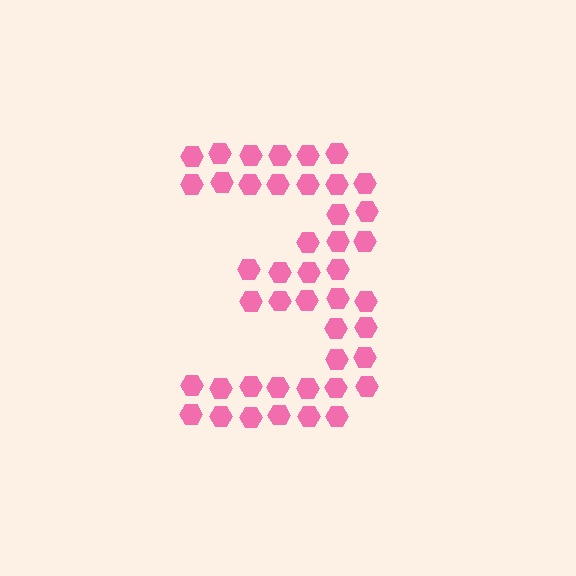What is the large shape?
The large shape is the digit 3.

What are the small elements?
The small elements are hexagons.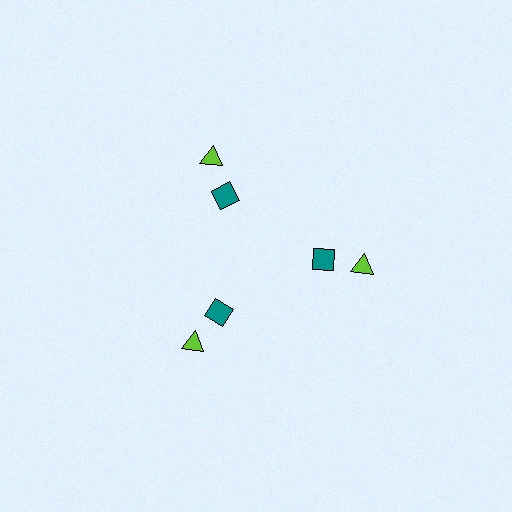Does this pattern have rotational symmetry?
Yes, this pattern has 3-fold rotational symmetry. It looks the same after rotating 120 degrees around the center.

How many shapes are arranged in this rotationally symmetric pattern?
There are 6 shapes, arranged in 3 groups of 2.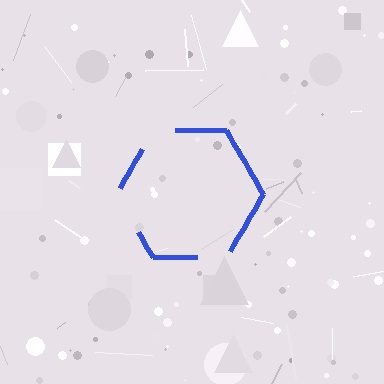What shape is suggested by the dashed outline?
The dashed outline suggests a hexagon.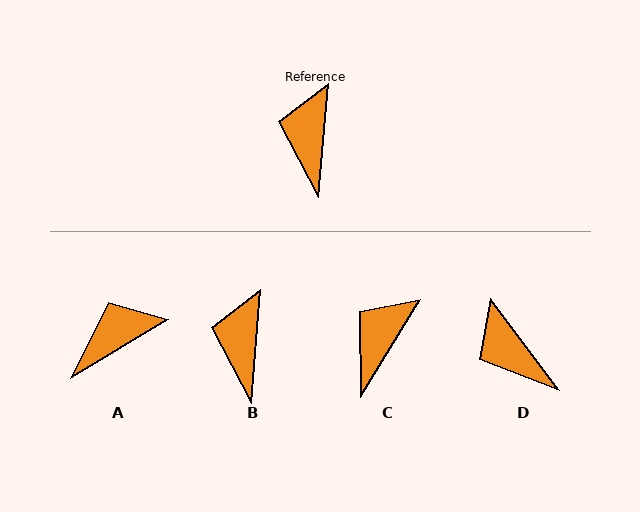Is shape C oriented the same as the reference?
No, it is off by about 27 degrees.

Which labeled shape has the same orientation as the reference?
B.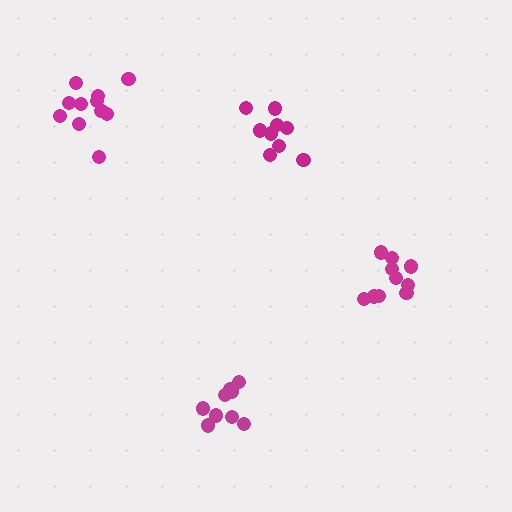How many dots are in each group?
Group 1: 11 dots, Group 2: 10 dots, Group 3: 9 dots, Group 4: 11 dots (41 total).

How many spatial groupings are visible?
There are 4 spatial groupings.